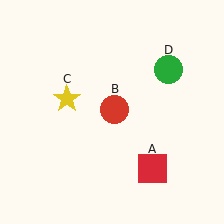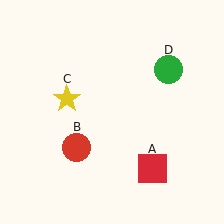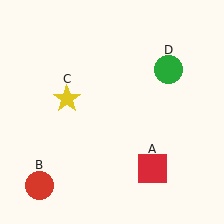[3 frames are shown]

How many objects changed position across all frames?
1 object changed position: red circle (object B).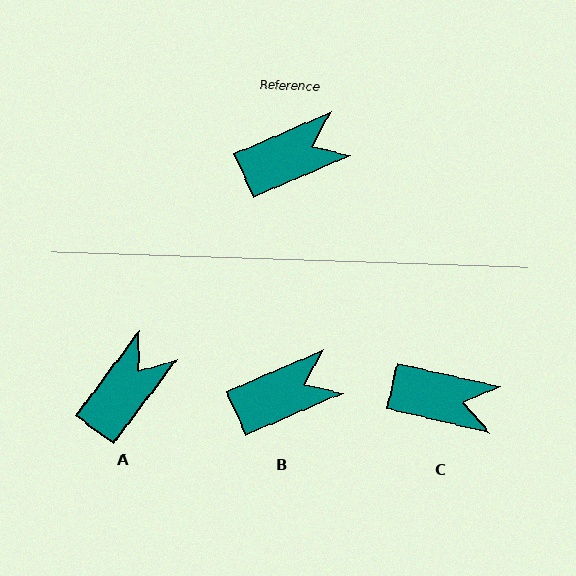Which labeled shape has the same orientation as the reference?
B.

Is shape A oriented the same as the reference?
No, it is off by about 30 degrees.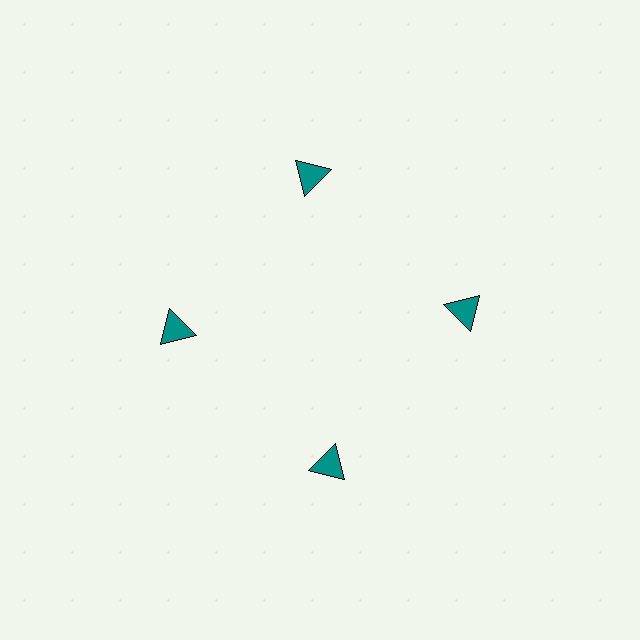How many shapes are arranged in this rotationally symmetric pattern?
There are 4 shapes, arranged in 4 groups of 1.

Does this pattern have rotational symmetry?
Yes, this pattern has 4-fold rotational symmetry. It looks the same after rotating 90 degrees around the center.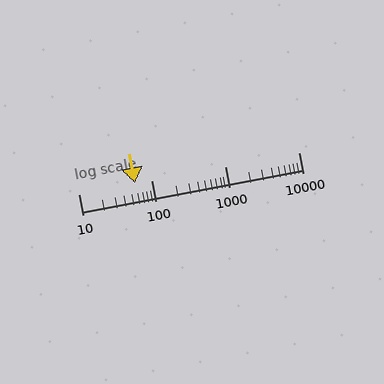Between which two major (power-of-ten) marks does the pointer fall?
The pointer is between 10 and 100.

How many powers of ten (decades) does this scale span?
The scale spans 3 decades, from 10 to 10000.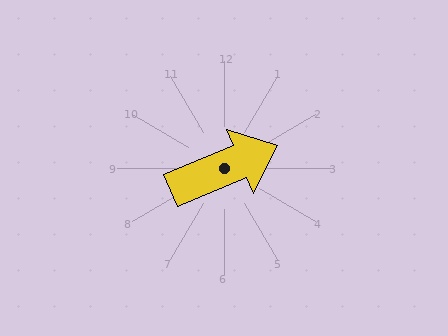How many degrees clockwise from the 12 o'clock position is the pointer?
Approximately 67 degrees.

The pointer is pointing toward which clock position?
Roughly 2 o'clock.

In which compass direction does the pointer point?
Northeast.